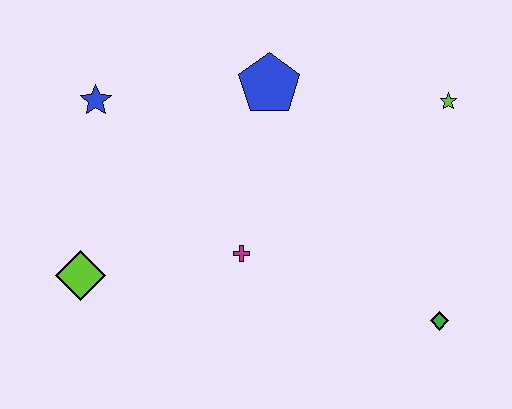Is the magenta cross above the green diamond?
Yes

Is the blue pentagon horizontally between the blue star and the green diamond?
Yes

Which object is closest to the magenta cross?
The lime diamond is closest to the magenta cross.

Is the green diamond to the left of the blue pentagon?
No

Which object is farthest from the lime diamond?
The lime star is farthest from the lime diamond.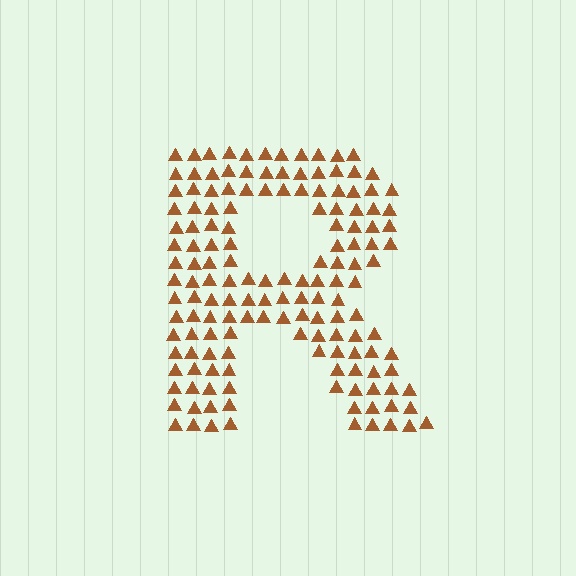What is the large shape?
The large shape is the letter R.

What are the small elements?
The small elements are triangles.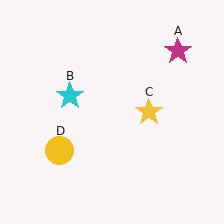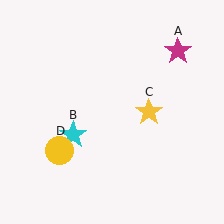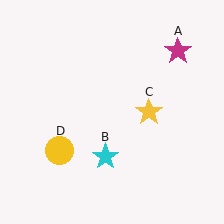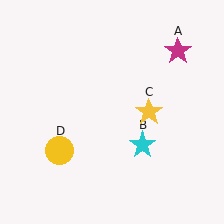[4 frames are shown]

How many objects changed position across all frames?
1 object changed position: cyan star (object B).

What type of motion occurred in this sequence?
The cyan star (object B) rotated counterclockwise around the center of the scene.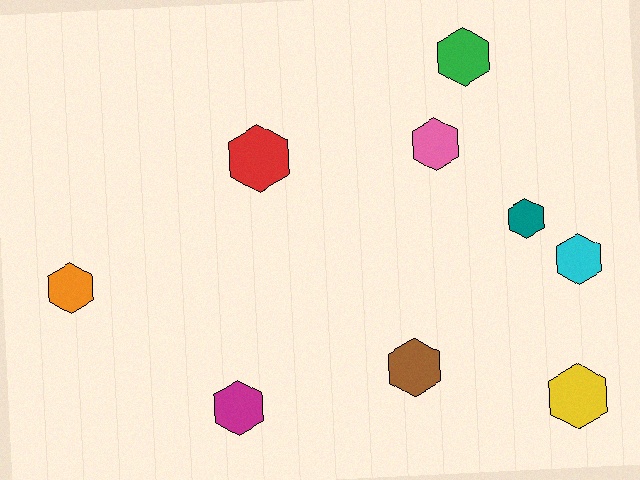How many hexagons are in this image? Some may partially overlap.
There are 9 hexagons.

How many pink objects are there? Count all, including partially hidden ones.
There is 1 pink object.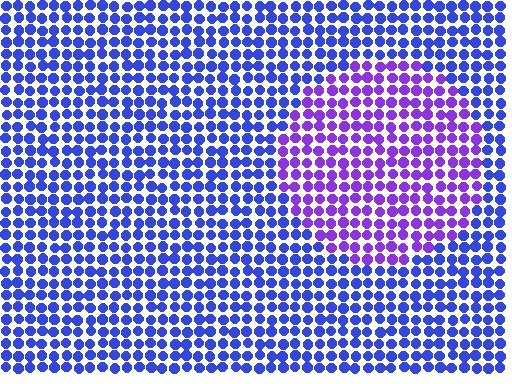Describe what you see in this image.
The image is filled with small blue elements in a uniform arrangement. A circle-shaped region is visible where the elements are tinted to a slightly different hue, forming a subtle color boundary.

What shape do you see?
I see a circle.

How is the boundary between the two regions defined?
The boundary is defined purely by a slight shift in hue (about 38 degrees). Spacing, size, and orientation are identical on both sides.